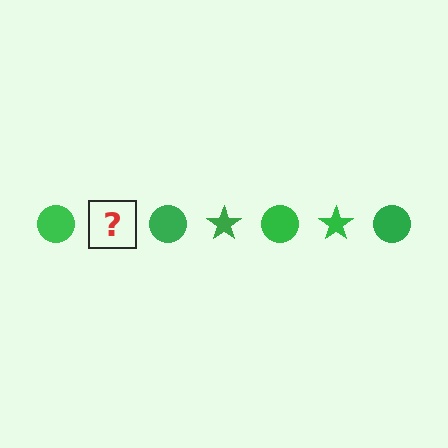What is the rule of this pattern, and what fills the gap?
The rule is that the pattern cycles through circle, star shapes in green. The gap should be filled with a green star.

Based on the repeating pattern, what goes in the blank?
The blank should be a green star.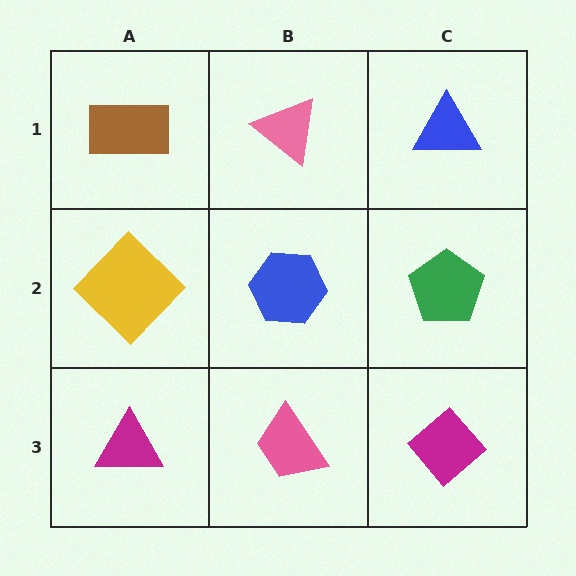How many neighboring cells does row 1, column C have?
2.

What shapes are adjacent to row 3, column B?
A blue hexagon (row 2, column B), a magenta triangle (row 3, column A), a magenta diamond (row 3, column C).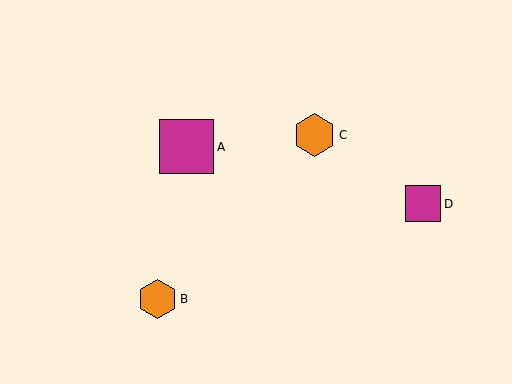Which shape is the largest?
The magenta square (labeled A) is the largest.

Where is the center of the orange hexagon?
The center of the orange hexagon is at (158, 299).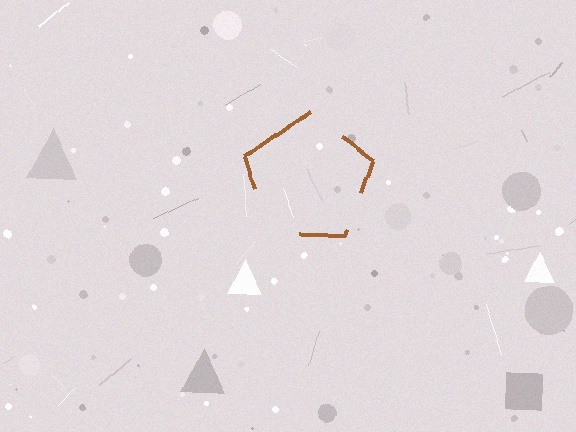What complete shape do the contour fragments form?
The contour fragments form a pentagon.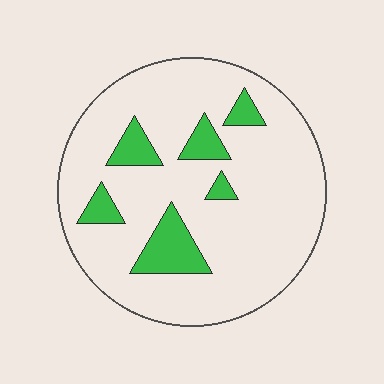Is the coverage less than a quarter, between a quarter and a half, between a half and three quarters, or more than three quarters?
Less than a quarter.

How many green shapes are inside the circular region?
6.